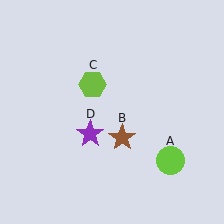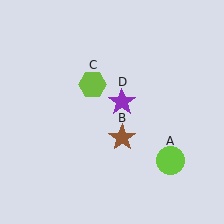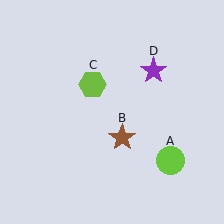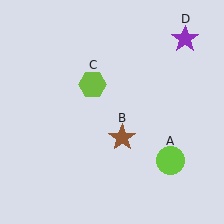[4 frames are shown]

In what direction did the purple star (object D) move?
The purple star (object D) moved up and to the right.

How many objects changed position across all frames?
1 object changed position: purple star (object D).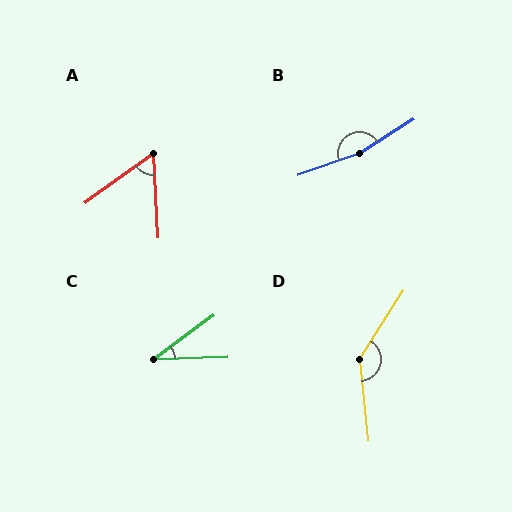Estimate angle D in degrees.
Approximately 142 degrees.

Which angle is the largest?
B, at approximately 167 degrees.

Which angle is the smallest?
C, at approximately 35 degrees.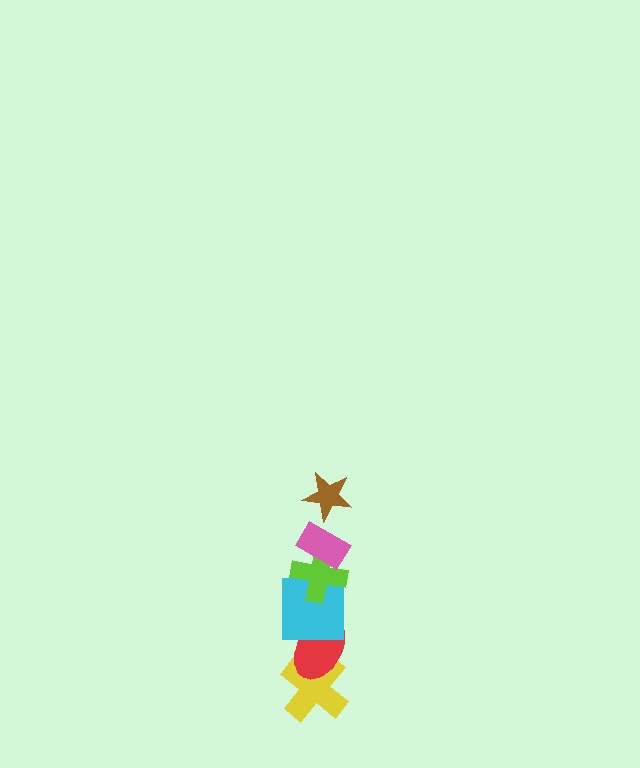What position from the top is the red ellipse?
The red ellipse is 5th from the top.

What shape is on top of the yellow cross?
The red ellipse is on top of the yellow cross.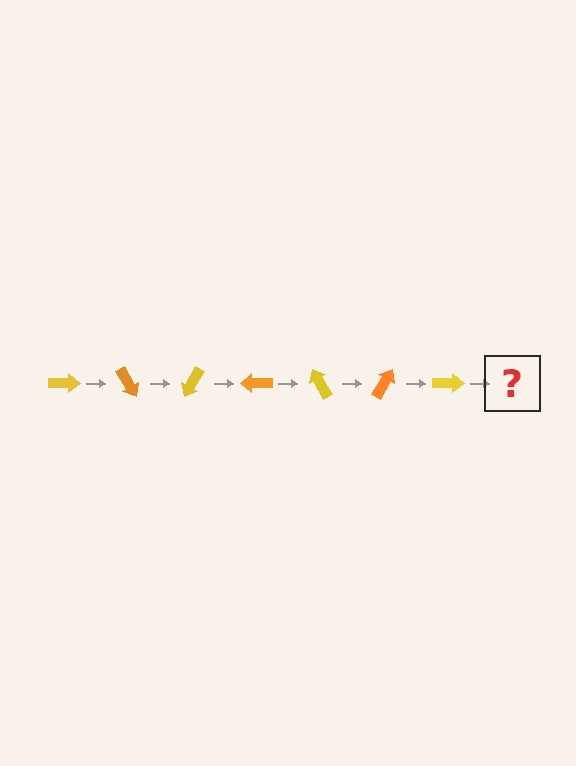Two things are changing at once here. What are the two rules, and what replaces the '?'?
The two rules are that it rotates 60 degrees each step and the color cycles through yellow and orange. The '?' should be an orange arrow, rotated 420 degrees from the start.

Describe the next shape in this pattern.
It should be an orange arrow, rotated 420 degrees from the start.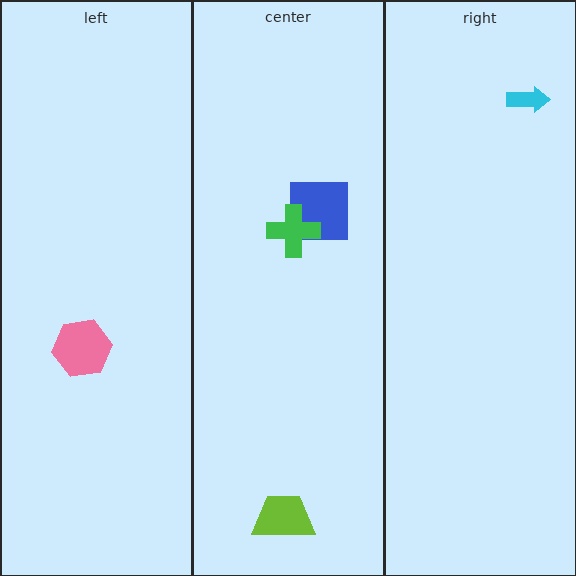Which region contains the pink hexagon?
The left region.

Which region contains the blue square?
The center region.